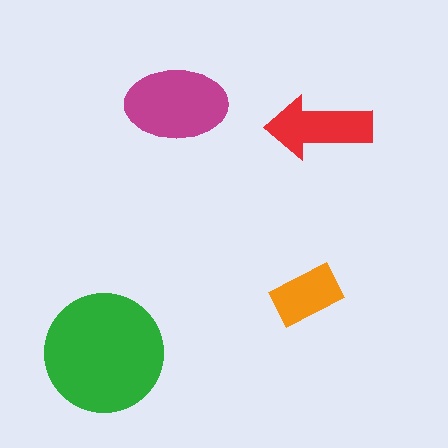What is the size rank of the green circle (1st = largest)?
1st.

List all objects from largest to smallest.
The green circle, the magenta ellipse, the red arrow, the orange rectangle.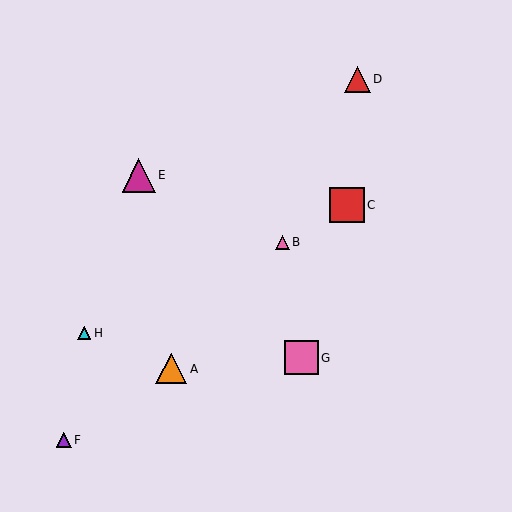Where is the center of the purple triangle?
The center of the purple triangle is at (64, 440).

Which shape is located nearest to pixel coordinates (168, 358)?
The orange triangle (labeled A) at (171, 369) is nearest to that location.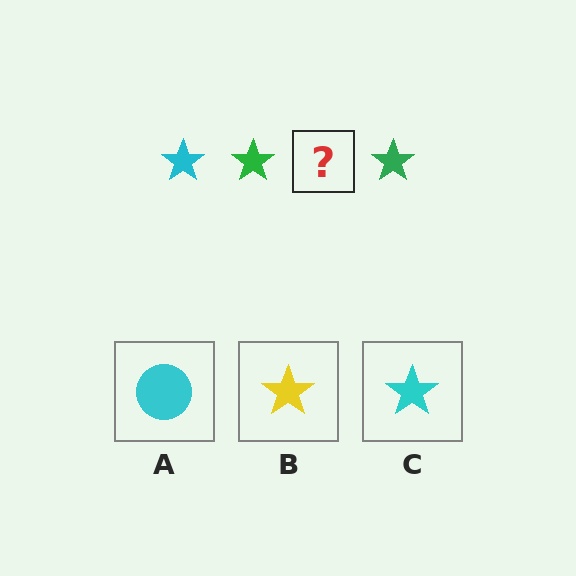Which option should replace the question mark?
Option C.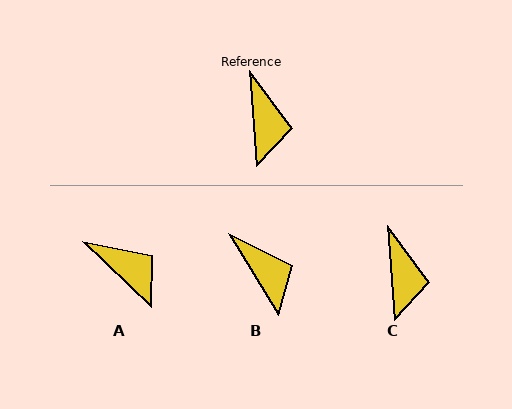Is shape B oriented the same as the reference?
No, it is off by about 27 degrees.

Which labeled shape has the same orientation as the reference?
C.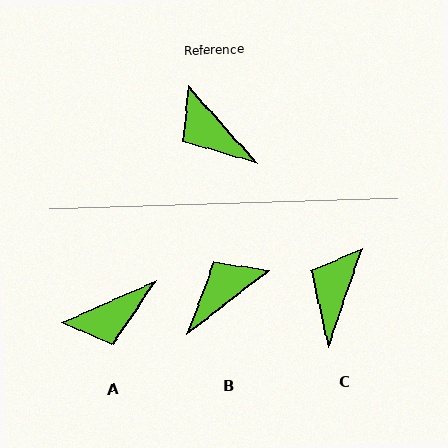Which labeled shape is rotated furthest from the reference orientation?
B, about 94 degrees away.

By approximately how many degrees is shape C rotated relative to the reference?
Approximately 61 degrees clockwise.